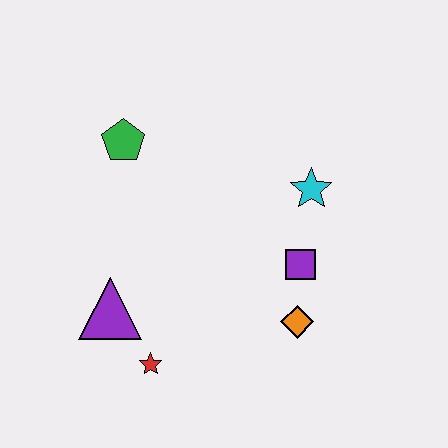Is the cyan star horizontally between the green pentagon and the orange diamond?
No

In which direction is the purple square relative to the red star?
The purple square is to the right of the red star.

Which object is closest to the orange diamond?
The purple square is closest to the orange diamond.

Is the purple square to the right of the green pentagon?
Yes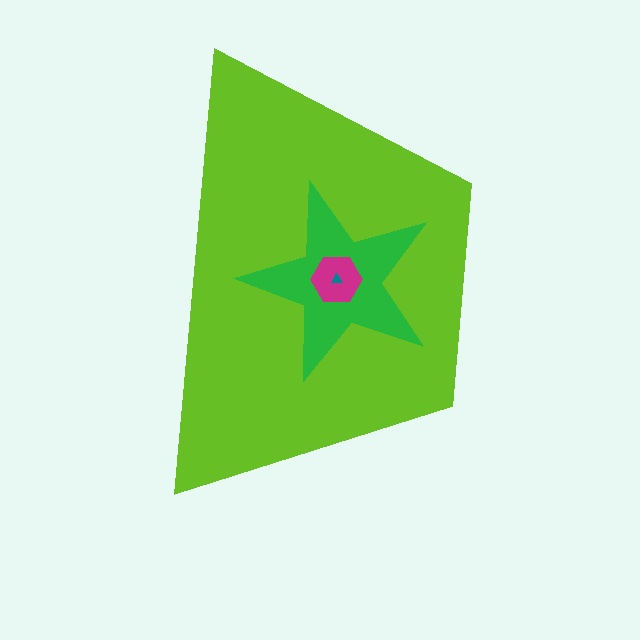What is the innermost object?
The teal triangle.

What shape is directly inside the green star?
The magenta hexagon.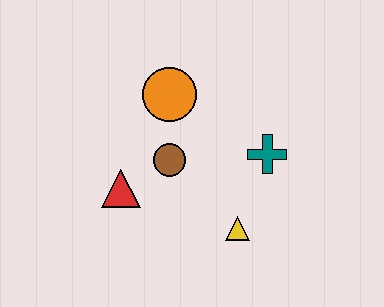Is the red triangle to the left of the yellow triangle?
Yes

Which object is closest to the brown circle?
The red triangle is closest to the brown circle.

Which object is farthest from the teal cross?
The red triangle is farthest from the teal cross.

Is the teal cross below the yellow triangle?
No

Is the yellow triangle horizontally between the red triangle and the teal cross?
Yes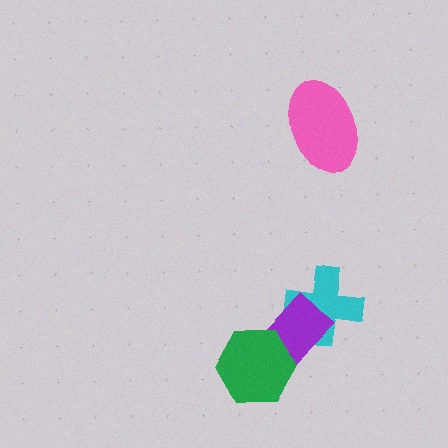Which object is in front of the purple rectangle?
The green hexagon is in front of the purple rectangle.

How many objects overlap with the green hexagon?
1 object overlaps with the green hexagon.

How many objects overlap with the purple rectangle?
2 objects overlap with the purple rectangle.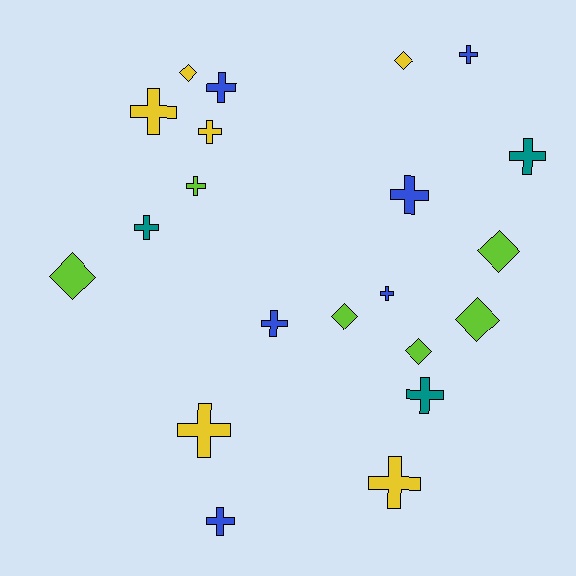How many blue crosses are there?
There are 6 blue crosses.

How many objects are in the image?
There are 21 objects.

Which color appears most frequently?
Yellow, with 6 objects.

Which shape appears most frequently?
Cross, with 14 objects.